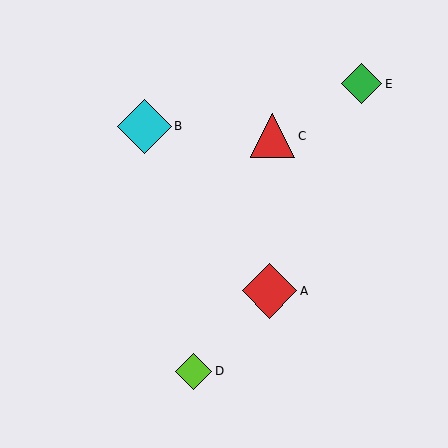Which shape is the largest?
The red diamond (labeled A) is the largest.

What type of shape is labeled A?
Shape A is a red diamond.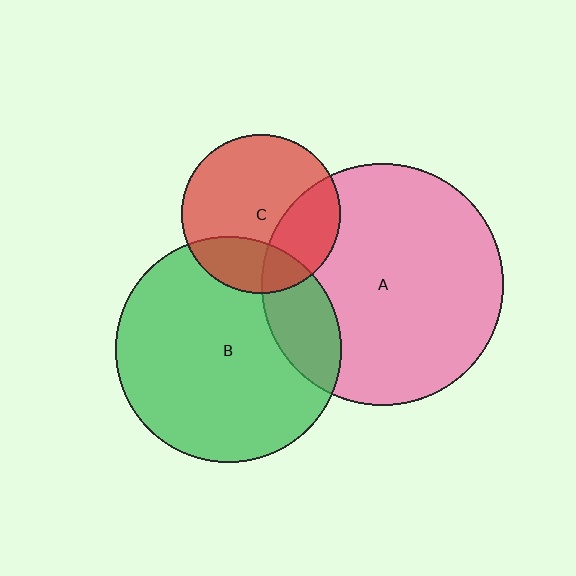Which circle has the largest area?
Circle A (pink).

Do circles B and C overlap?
Yes.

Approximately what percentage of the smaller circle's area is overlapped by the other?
Approximately 25%.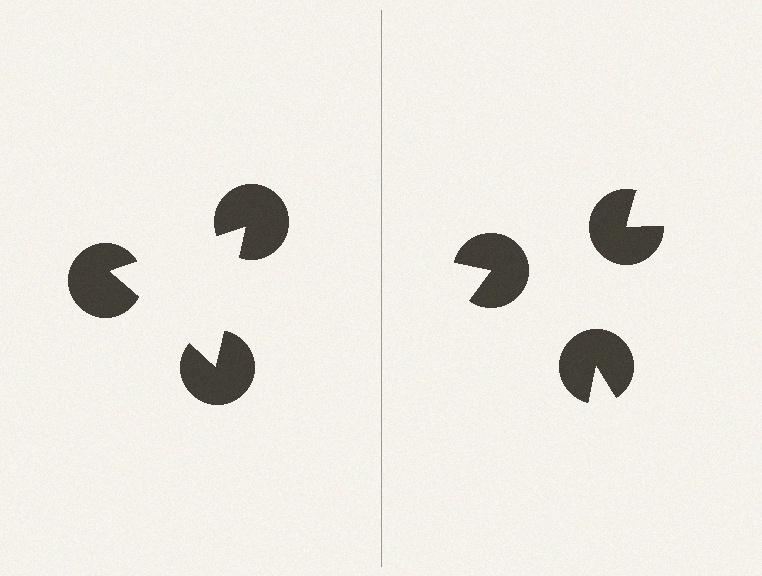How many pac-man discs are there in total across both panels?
6 — 3 on each side.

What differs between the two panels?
The pac-man discs are positioned identically on both sides; only the wedge orientations differ. On the left they align to a triangle; on the right they are misaligned.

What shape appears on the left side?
An illusory triangle.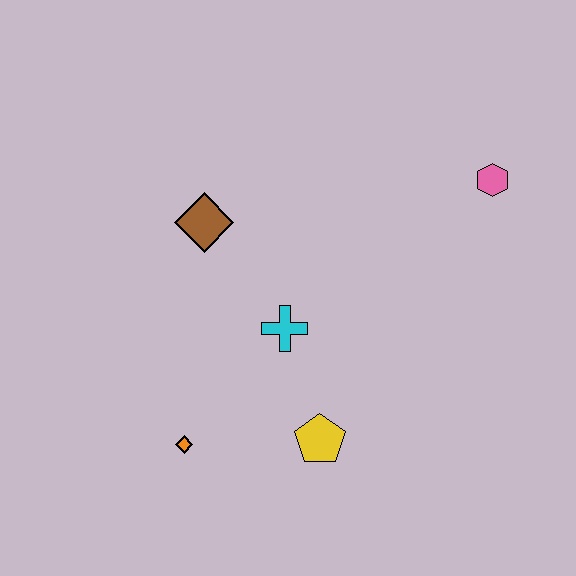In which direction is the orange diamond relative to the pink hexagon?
The orange diamond is to the left of the pink hexagon.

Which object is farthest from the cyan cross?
The pink hexagon is farthest from the cyan cross.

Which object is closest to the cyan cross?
The yellow pentagon is closest to the cyan cross.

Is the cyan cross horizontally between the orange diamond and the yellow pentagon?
Yes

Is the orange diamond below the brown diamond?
Yes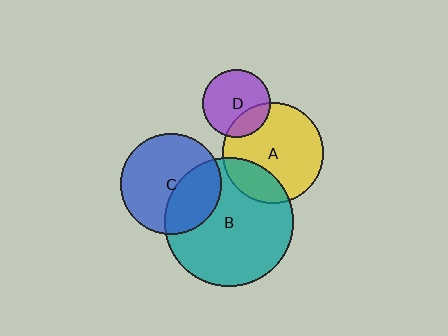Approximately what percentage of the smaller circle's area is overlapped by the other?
Approximately 35%.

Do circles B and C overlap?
Yes.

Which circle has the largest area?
Circle B (teal).